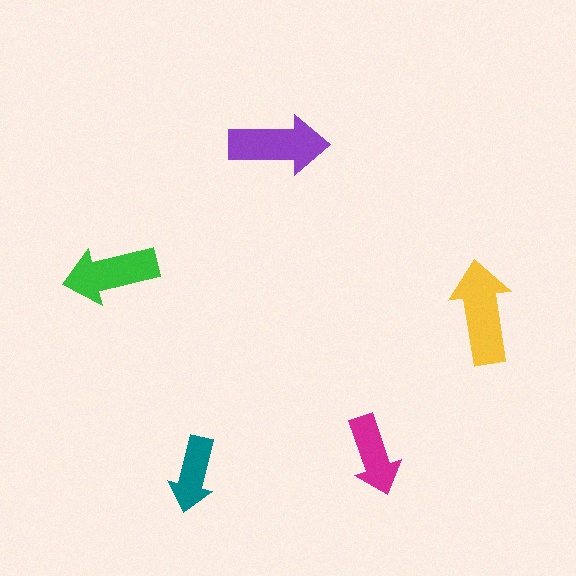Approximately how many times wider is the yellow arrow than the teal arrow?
About 1.5 times wider.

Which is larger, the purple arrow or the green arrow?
The purple one.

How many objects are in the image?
There are 5 objects in the image.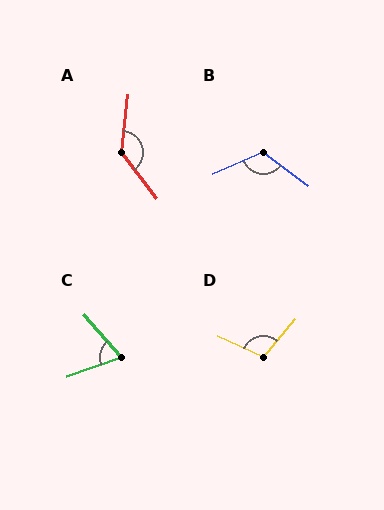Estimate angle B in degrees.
Approximately 120 degrees.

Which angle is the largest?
A, at approximately 135 degrees.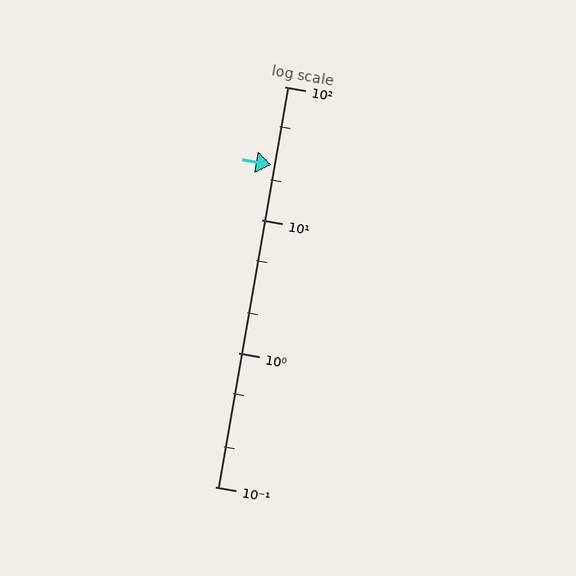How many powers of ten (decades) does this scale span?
The scale spans 3 decades, from 0.1 to 100.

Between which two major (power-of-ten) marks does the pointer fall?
The pointer is between 10 and 100.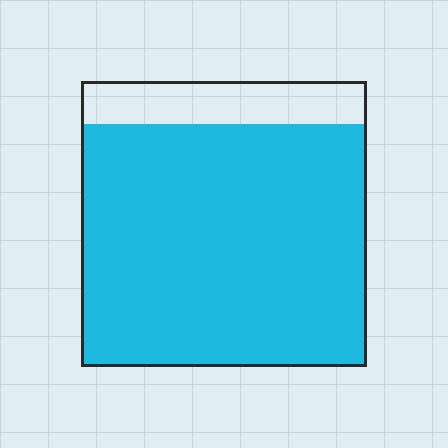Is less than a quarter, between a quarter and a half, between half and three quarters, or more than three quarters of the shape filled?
More than three quarters.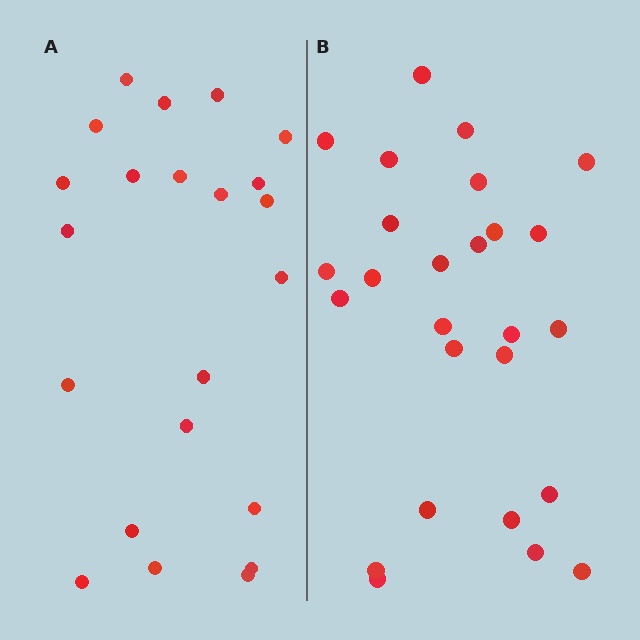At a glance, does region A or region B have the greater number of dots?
Region B (the right region) has more dots.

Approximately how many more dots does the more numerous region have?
Region B has about 4 more dots than region A.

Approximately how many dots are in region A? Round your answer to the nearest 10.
About 20 dots. (The exact count is 22, which rounds to 20.)